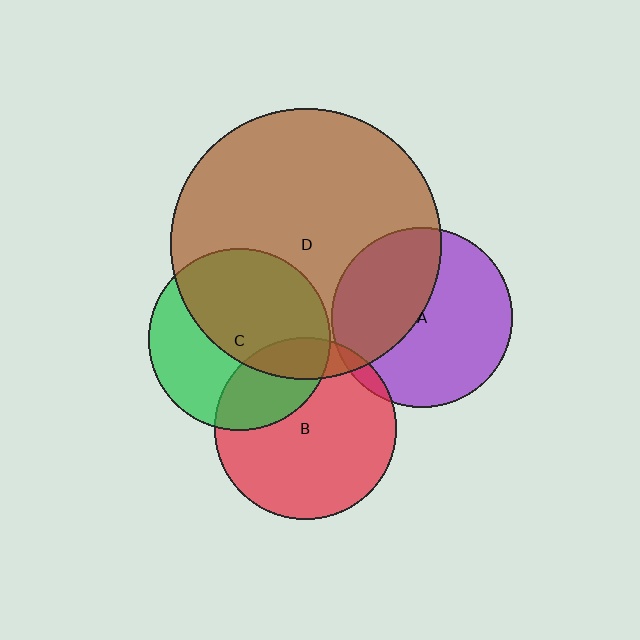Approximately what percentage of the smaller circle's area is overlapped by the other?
Approximately 30%.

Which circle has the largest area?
Circle D (brown).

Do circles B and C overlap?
Yes.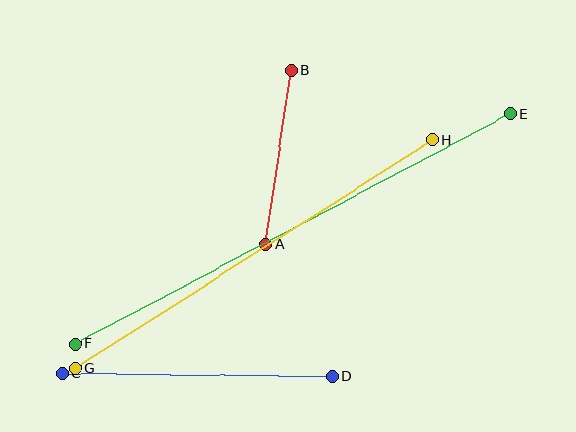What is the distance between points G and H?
The distance is approximately 424 pixels.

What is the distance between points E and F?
The distance is approximately 493 pixels.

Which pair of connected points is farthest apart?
Points E and F are farthest apart.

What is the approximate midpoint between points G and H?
The midpoint is at approximately (254, 254) pixels.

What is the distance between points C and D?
The distance is approximately 270 pixels.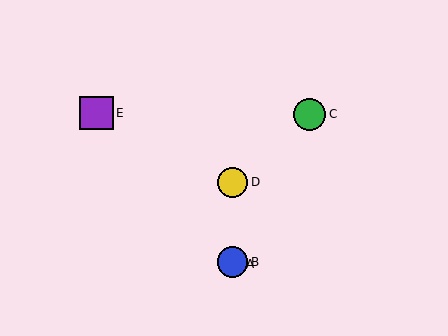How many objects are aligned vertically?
3 objects (A, B, D) are aligned vertically.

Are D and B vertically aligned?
Yes, both are at x≈232.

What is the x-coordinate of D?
Object D is at x≈232.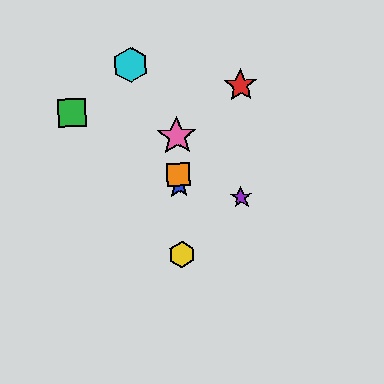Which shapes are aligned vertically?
The blue star, the yellow hexagon, the orange square, the pink star are aligned vertically.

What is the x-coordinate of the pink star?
The pink star is at x≈177.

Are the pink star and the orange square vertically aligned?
Yes, both are at x≈177.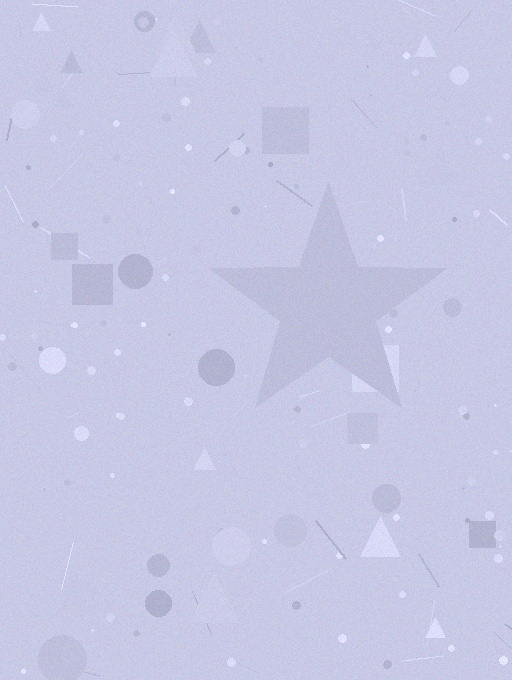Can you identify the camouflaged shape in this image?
The camouflaged shape is a star.